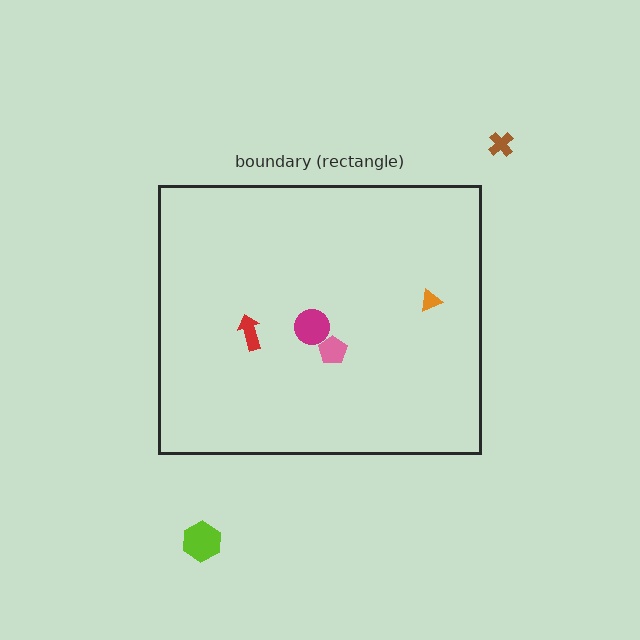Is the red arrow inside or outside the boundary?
Inside.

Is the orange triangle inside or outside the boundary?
Inside.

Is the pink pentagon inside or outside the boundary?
Inside.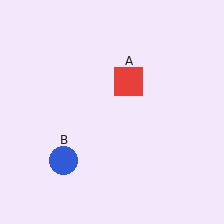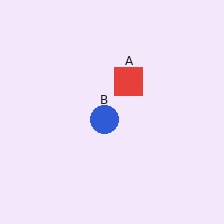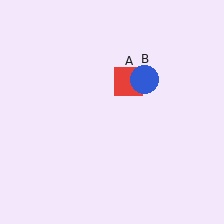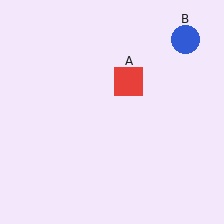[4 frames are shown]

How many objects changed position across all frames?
1 object changed position: blue circle (object B).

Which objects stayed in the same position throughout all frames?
Red square (object A) remained stationary.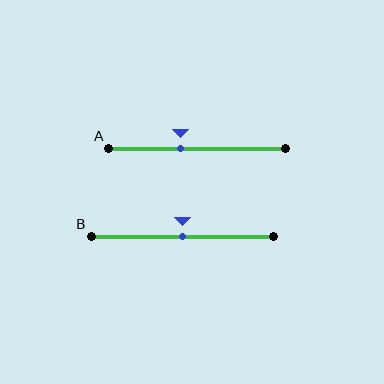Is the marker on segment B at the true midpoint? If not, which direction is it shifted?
Yes, the marker on segment B is at the true midpoint.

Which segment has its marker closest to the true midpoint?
Segment B has its marker closest to the true midpoint.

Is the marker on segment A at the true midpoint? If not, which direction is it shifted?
No, the marker on segment A is shifted to the left by about 9% of the segment length.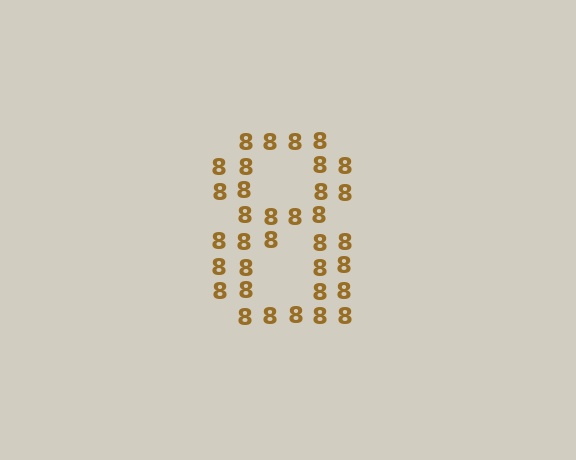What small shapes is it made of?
It is made of small digit 8's.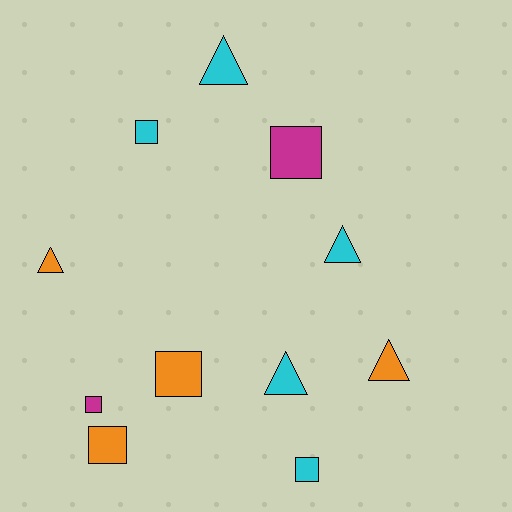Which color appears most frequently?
Cyan, with 5 objects.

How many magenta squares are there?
There are 2 magenta squares.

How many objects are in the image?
There are 11 objects.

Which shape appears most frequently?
Square, with 6 objects.